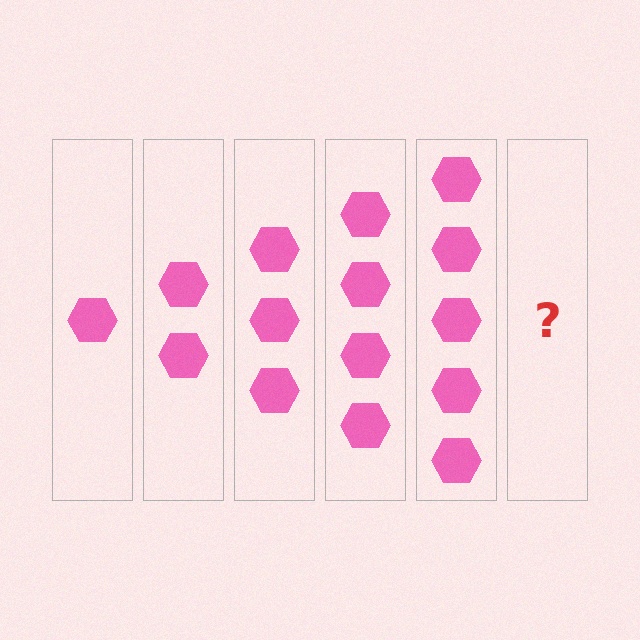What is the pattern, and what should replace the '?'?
The pattern is that each step adds one more hexagon. The '?' should be 6 hexagons.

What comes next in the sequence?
The next element should be 6 hexagons.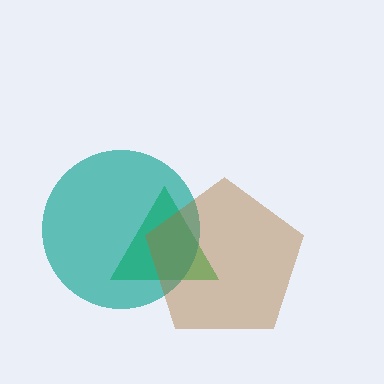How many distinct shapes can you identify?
There are 3 distinct shapes: a green triangle, a teal circle, a brown pentagon.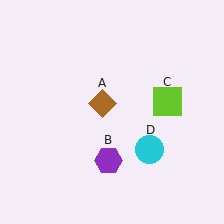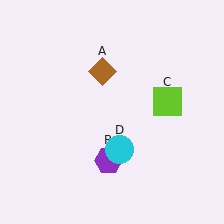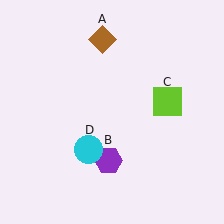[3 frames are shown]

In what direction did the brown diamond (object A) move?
The brown diamond (object A) moved up.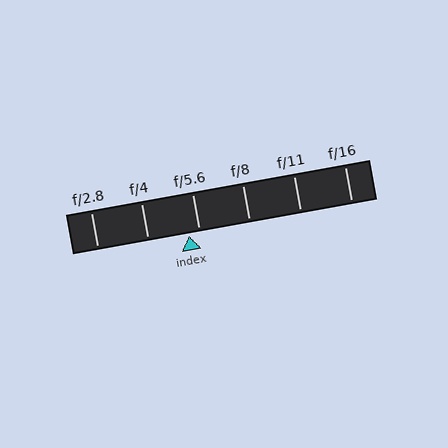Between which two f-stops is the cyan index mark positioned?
The index mark is between f/4 and f/5.6.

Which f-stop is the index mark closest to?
The index mark is closest to f/5.6.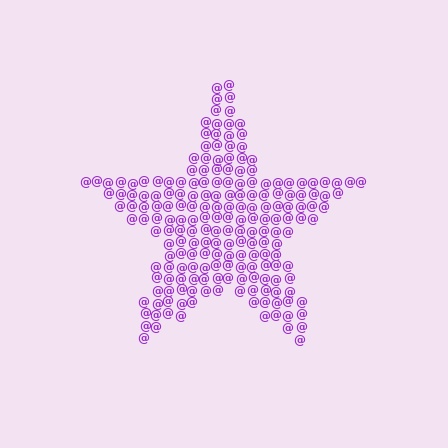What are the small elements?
The small elements are at signs.